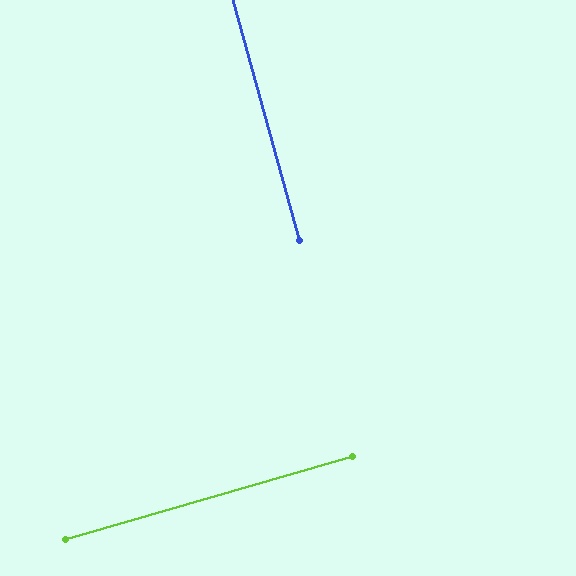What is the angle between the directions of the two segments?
Approximately 89 degrees.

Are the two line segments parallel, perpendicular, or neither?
Perpendicular — they meet at approximately 89°.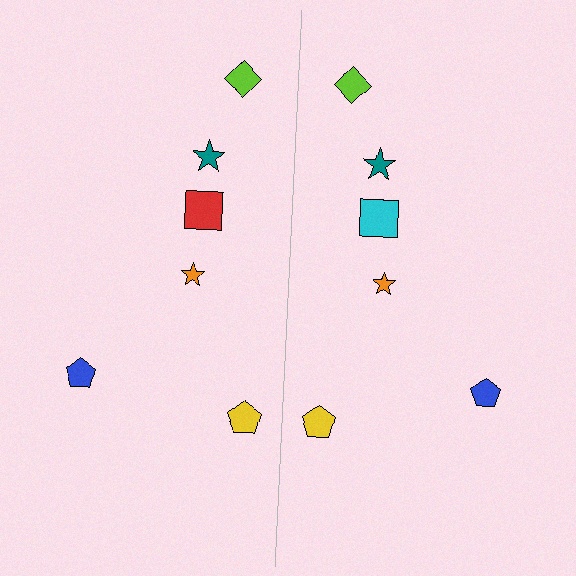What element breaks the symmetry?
The cyan square on the right side breaks the symmetry — its mirror counterpart is red.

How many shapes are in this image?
There are 12 shapes in this image.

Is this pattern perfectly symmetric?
No, the pattern is not perfectly symmetric. The cyan square on the right side breaks the symmetry — its mirror counterpart is red.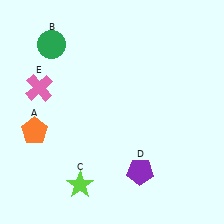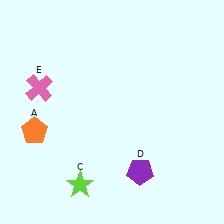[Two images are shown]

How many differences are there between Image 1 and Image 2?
There is 1 difference between the two images.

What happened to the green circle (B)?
The green circle (B) was removed in Image 2. It was in the top-left area of Image 1.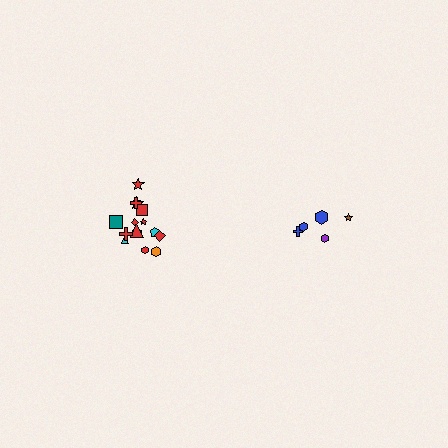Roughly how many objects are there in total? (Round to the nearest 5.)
Roughly 20 objects in total.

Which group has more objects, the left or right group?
The left group.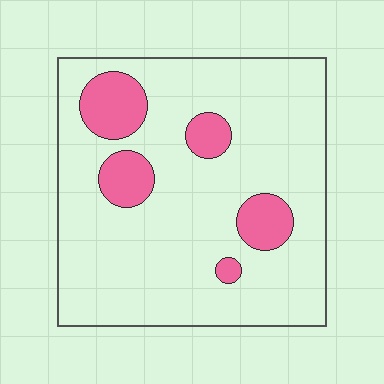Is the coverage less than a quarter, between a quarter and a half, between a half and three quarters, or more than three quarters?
Less than a quarter.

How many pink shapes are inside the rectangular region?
5.